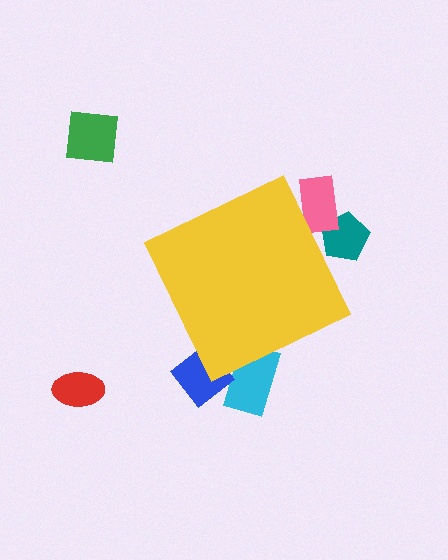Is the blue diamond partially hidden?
Yes, the blue diamond is partially hidden behind the yellow diamond.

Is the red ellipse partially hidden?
No, the red ellipse is fully visible.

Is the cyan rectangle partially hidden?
Yes, the cyan rectangle is partially hidden behind the yellow diamond.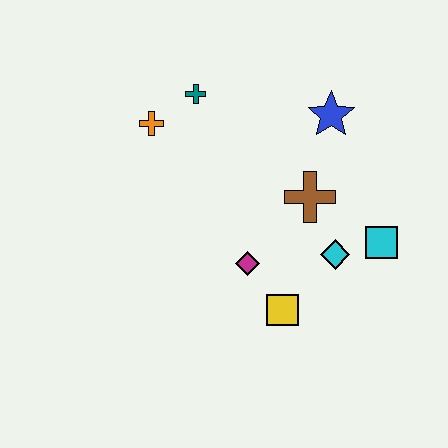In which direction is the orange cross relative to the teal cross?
The orange cross is to the left of the teal cross.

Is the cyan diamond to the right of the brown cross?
Yes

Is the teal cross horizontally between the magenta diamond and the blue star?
No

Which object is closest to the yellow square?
The magenta diamond is closest to the yellow square.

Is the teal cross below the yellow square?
No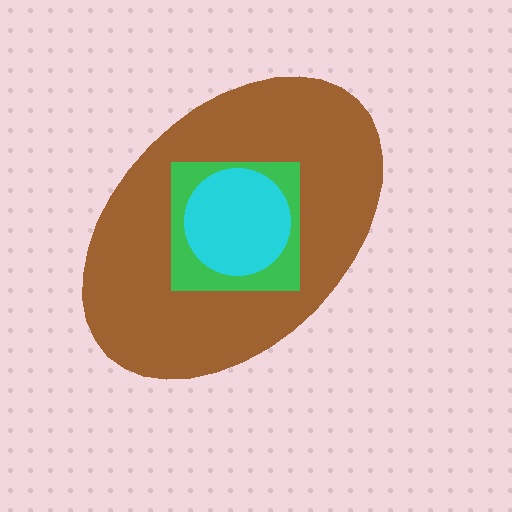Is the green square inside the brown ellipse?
Yes.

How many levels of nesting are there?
3.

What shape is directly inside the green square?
The cyan circle.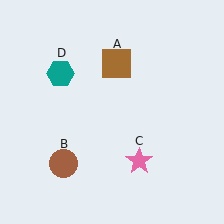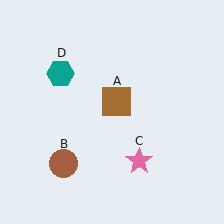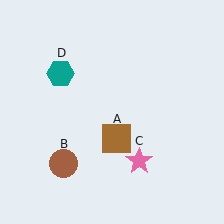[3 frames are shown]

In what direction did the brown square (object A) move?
The brown square (object A) moved down.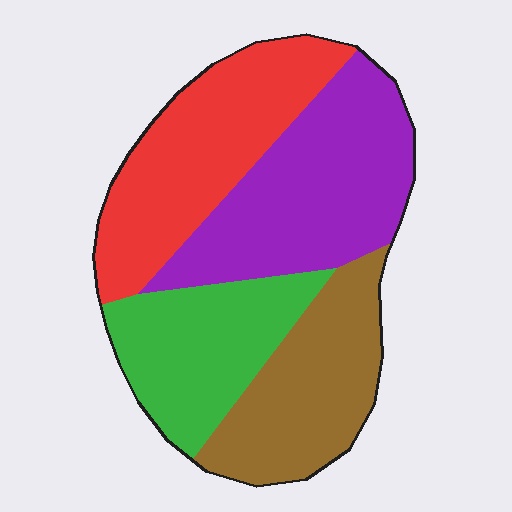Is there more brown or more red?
Red.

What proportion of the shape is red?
Red covers roughly 25% of the shape.